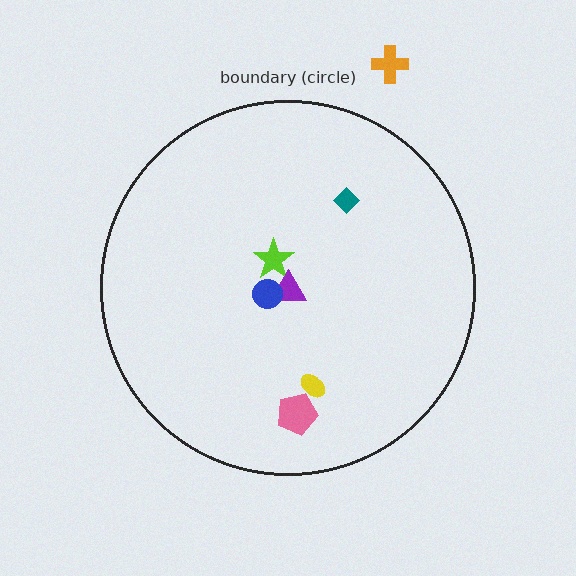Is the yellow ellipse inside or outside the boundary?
Inside.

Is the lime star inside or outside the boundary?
Inside.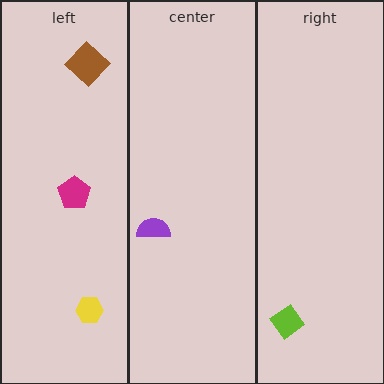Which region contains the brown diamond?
The left region.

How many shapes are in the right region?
1.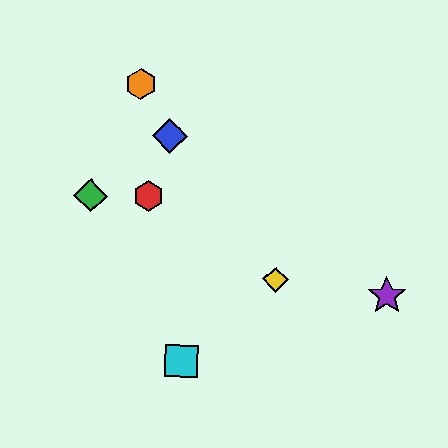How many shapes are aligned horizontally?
2 shapes (the red hexagon, the green diamond) are aligned horizontally.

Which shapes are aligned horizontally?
The red hexagon, the green diamond are aligned horizontally.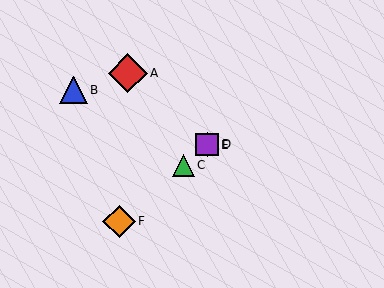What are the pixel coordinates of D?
Object D is at (207, 144).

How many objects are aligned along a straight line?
4 objects (C, D, E, F) are aligned along a straight line.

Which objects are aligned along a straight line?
Objects C, D, E, F are aligned along a straight line.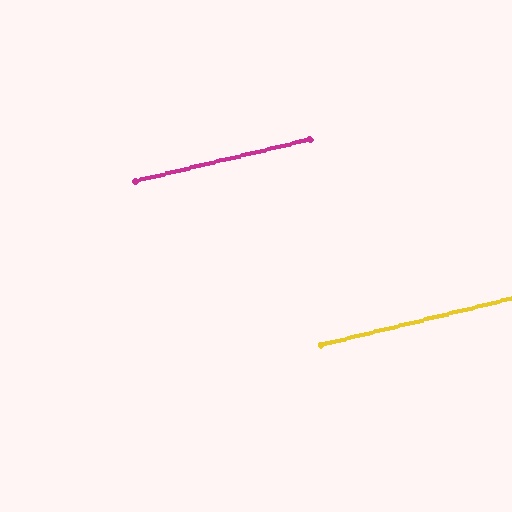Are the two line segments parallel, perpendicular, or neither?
Parallel — their directions differ by only 0.1°.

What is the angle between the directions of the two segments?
Approximately 0 degrees.